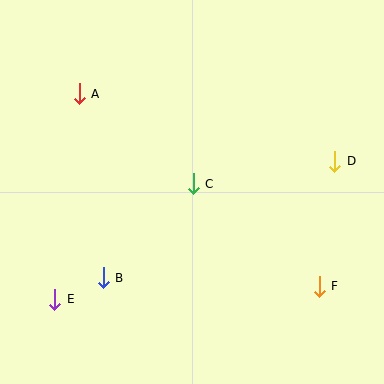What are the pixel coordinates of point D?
Point D is at (335, 161).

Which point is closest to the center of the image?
Point C at (193, 184) is closest to the center.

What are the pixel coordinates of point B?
Point B is at (103, 278).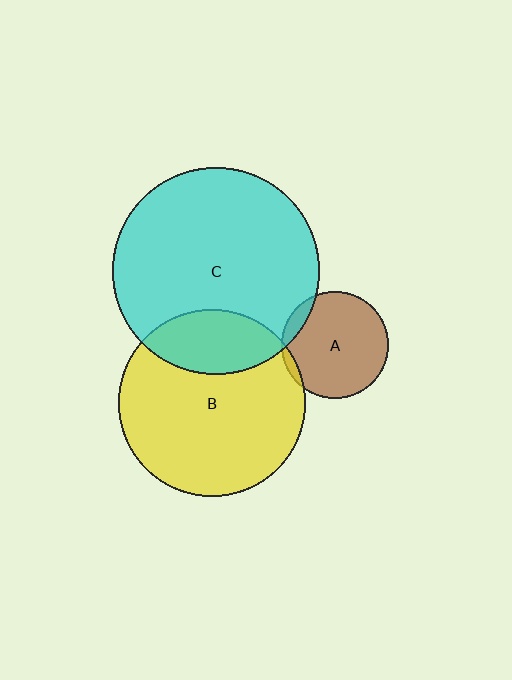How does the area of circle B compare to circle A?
Approximately 3.1 times.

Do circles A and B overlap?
Yes.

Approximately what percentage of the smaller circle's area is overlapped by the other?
Approximately 5%.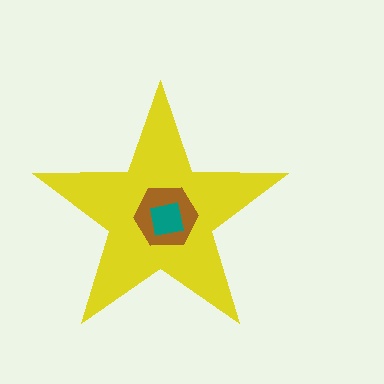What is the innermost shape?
The teal square.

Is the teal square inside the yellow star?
Yes.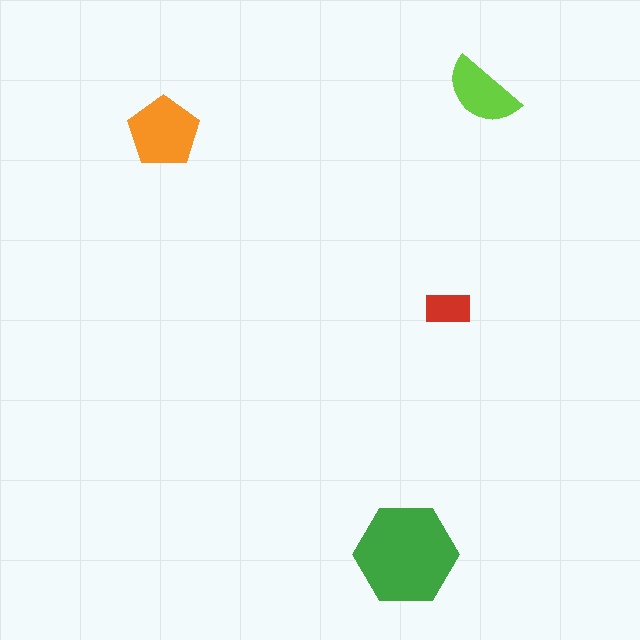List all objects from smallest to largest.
The red rectangle, the lime semicircle, the orange pentagon, the green hexagon.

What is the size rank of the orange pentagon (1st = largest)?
2nd.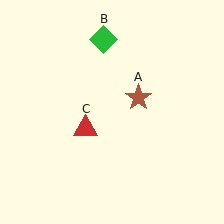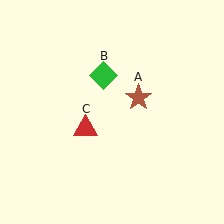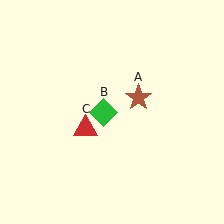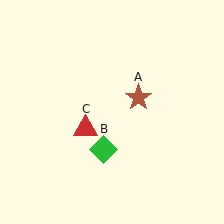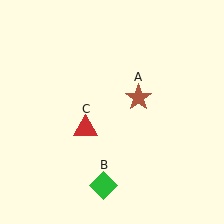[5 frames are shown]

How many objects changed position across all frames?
1 object changed position: green diamond (object B).